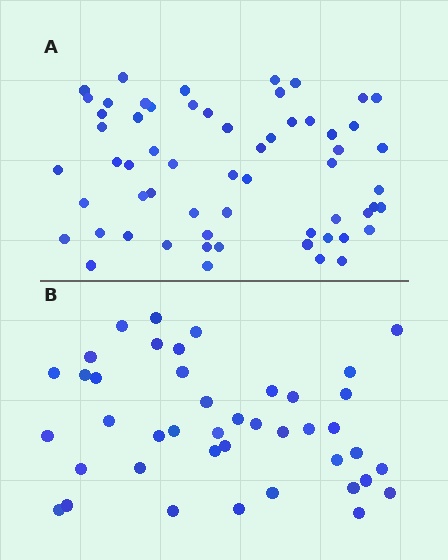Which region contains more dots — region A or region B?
Region A (the top region) has more dots.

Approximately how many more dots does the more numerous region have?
Region A has approximately 20 more dots than region B.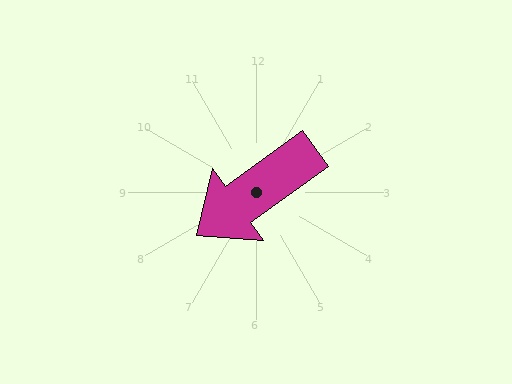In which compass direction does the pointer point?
Southwest.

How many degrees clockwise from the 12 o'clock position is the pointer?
Approximately 234 degrees.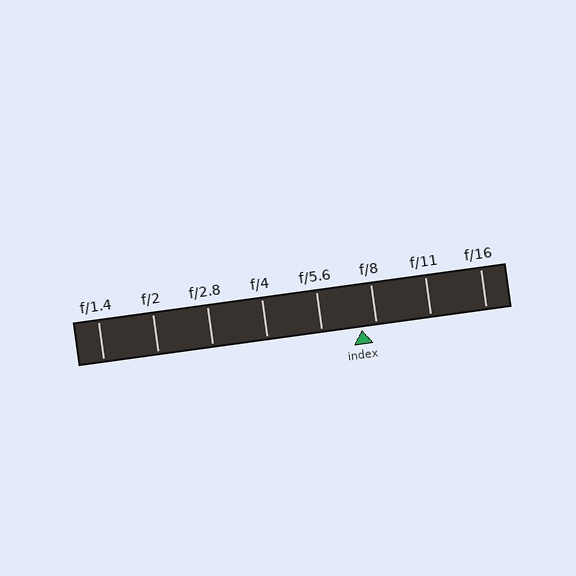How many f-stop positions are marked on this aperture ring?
There are 8 f-stop positions marked.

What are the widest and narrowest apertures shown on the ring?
The widest aperture shown is f/1.4 and the narrowest is f/16.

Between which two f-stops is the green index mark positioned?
The index mark is between f/5.6 and f/8.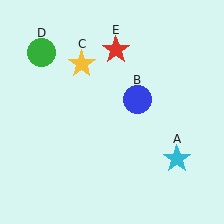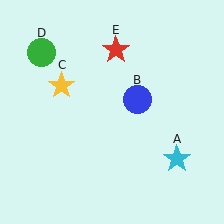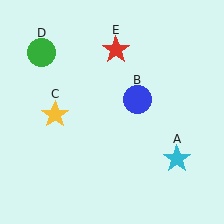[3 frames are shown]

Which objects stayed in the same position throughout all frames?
Cyan star (object A) and blue circle (object B) and green circle (object D) and red star (object E) remained stationary.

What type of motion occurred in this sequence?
The yellow star (object C) rotated counterclockwise around the center of the scene.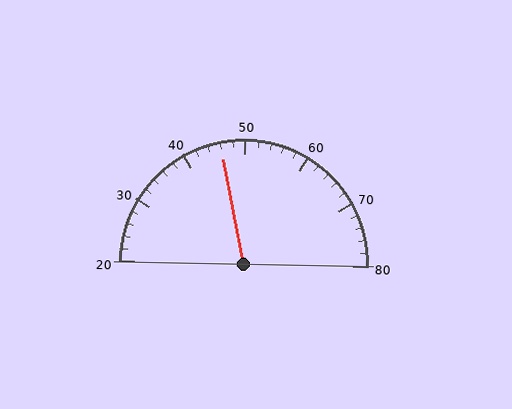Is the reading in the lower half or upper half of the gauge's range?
The reading is in the lower half of the range (20 to 80).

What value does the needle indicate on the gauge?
The needle indicates approximately 46.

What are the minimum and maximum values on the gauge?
The gauge ranges from 20 to 80.